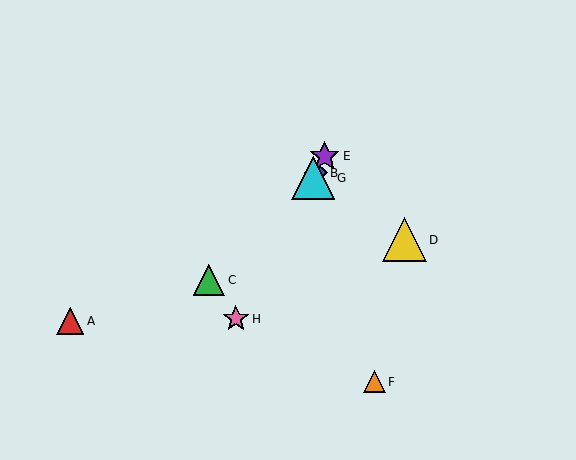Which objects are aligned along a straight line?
Objects B, E, G, H are aligned along a straight line.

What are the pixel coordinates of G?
Object G is at (313, 178).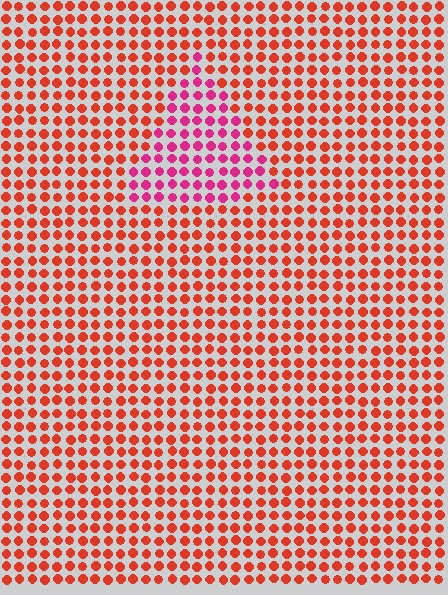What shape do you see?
I see a triangle.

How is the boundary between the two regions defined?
The boundary is defined purely by a slight shift in hue (about 39 degrees). Spacing, size, and orientation are identical on both sides.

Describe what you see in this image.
The image is filled with small red elements in a uniform arrangement. A triangle-shaped region is visible where the elements are tinted to a slightly different hue, forming a subtle color boundary.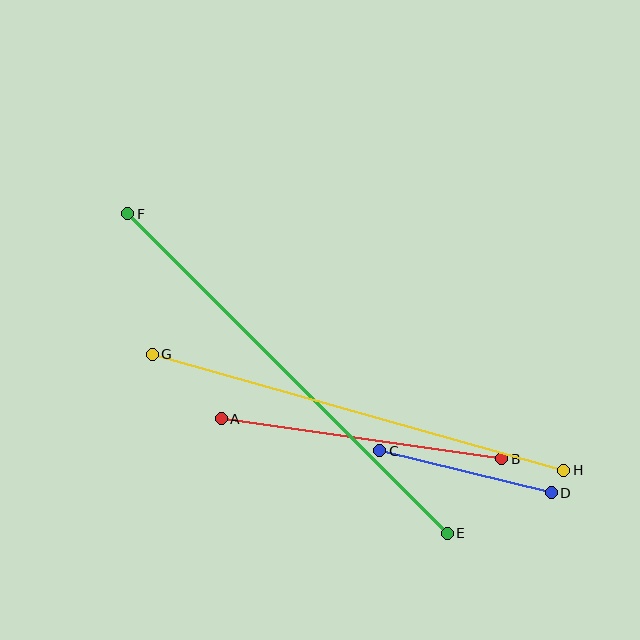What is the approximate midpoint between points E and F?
The midpoint is at approximately (287, 374) pixels.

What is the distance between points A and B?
The distance is approximately 283 pixels.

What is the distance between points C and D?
The distance is approximately 177 pixels.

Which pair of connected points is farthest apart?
Points E and F are farthest apart.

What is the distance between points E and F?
The distance is approximately 452 pixels.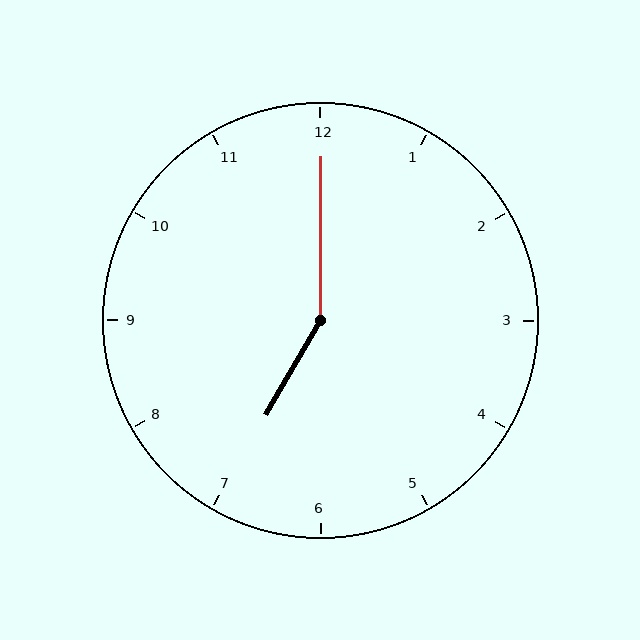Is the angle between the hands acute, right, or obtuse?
It is obtuse.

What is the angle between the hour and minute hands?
Approximately 150 degrees.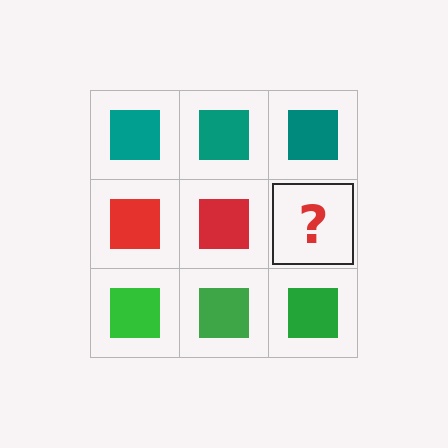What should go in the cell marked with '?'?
The missing cell should contain a red square.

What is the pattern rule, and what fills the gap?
The rule is that each row has a consistent color. The gap should be filled with a red square.